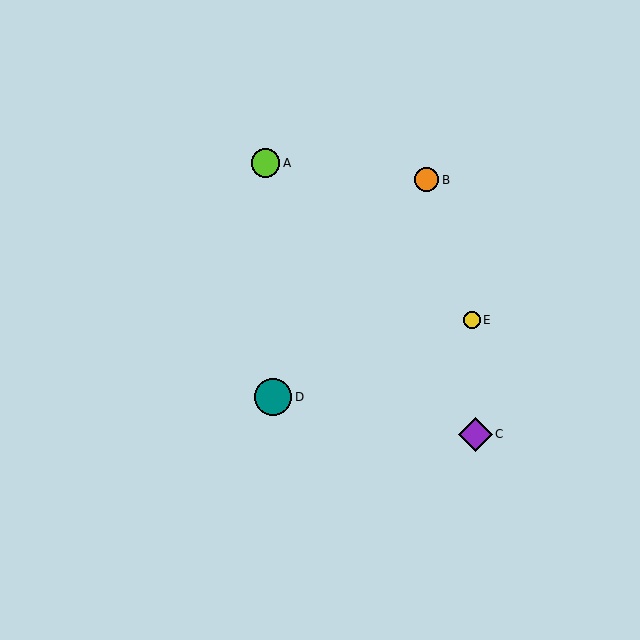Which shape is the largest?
The teal circle (labeled D) is the largest.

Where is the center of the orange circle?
The center of the orange circle is at (427, 180).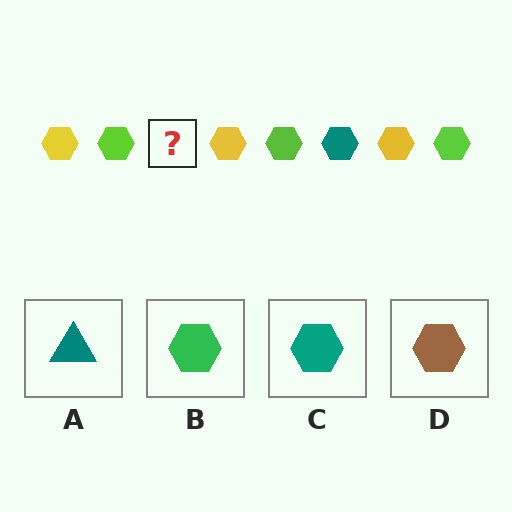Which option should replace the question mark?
Option C.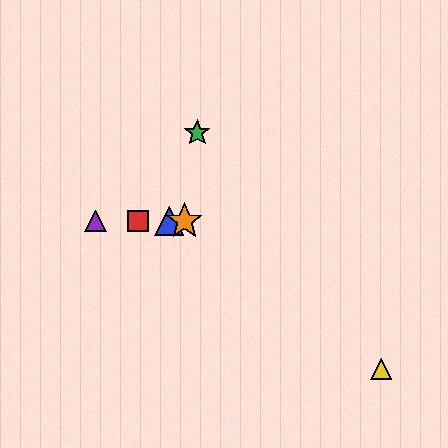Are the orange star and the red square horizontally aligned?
Yes, both are at y≈221.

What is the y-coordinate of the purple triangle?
The purple triangle is at y≈221.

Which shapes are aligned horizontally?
The red square, the blue triangle, the purple triangle, the orange star are aligned horizontally.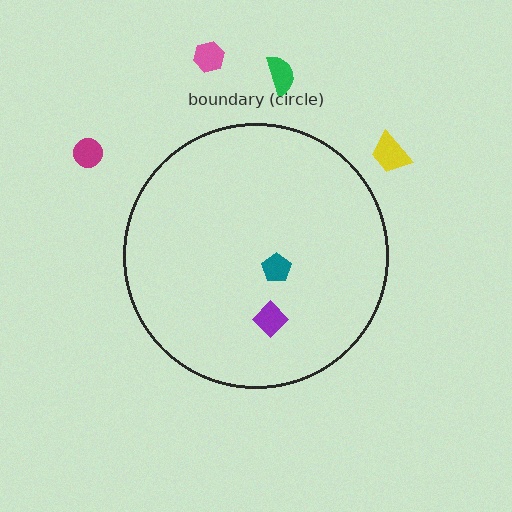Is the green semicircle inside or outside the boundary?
Outside.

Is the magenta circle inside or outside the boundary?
Outside.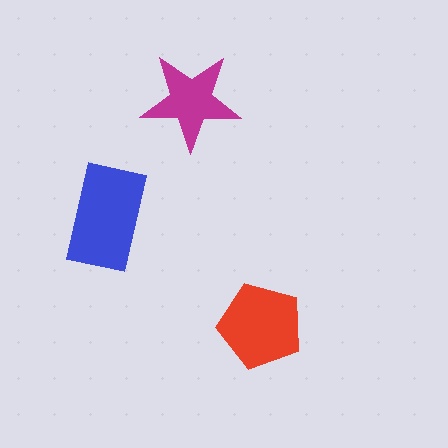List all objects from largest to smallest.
The blue rectangle, the red pentagon, the magenta star.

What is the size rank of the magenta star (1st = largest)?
3rd.